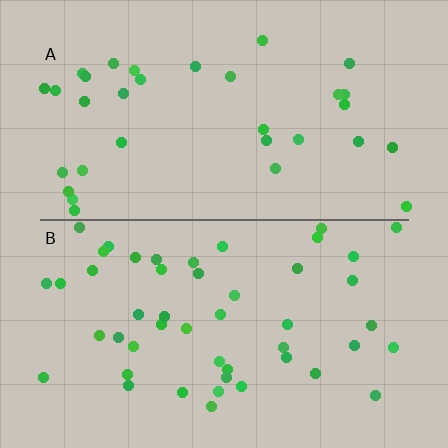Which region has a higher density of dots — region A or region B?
B (the bottom).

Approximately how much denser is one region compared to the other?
Approximately 1.5× — region B over region A.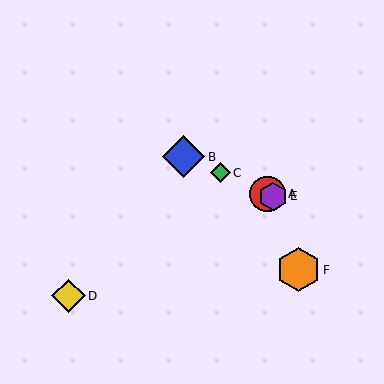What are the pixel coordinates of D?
Object D is at (68, 296).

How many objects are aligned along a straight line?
4 objects (A, B, C, E) are aligned along a straight line.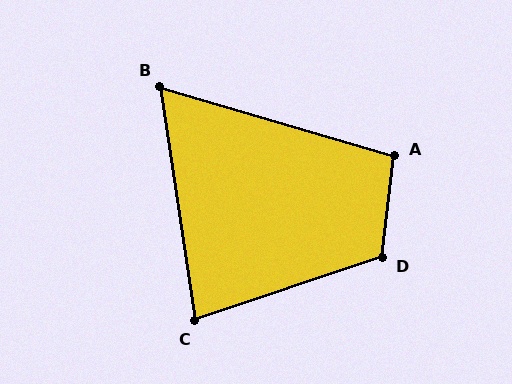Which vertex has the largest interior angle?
D, at approximately 115 degrees.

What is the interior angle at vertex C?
Approximately 80 degrees (acute).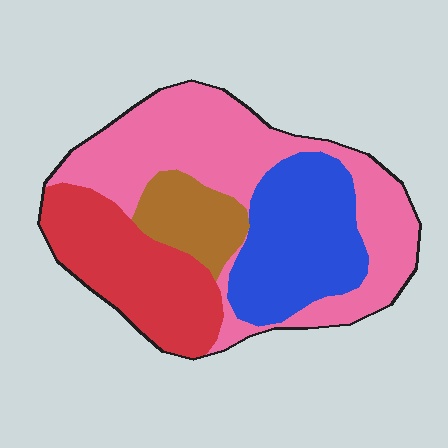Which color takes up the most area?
Pink, at roughly 40%.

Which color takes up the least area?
Brown, at roughly 10%.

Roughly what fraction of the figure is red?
Red covers 24% of the figure.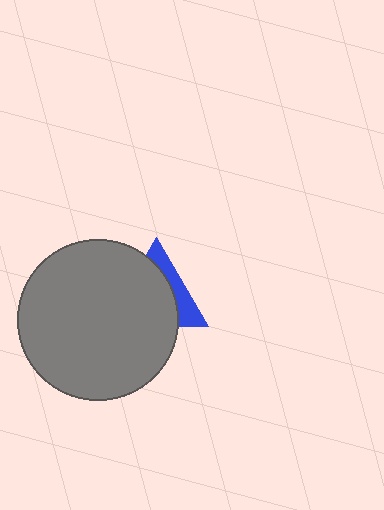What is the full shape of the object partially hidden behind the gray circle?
The partially hidden object is a blue triangle.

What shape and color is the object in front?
The object in front is a gray circle.